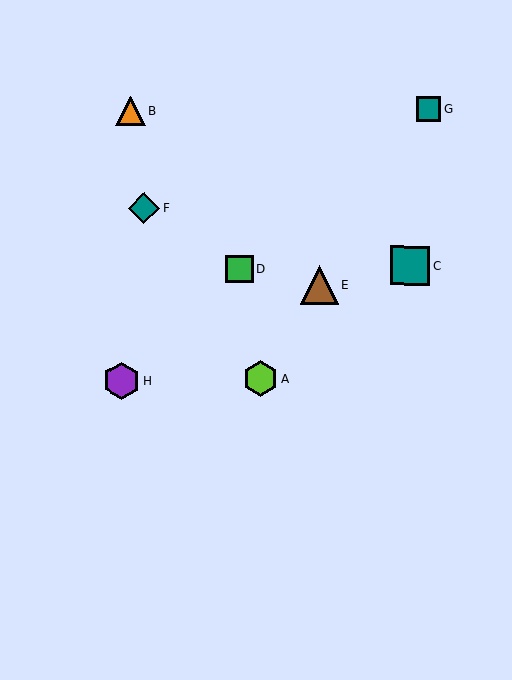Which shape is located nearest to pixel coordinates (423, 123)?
The teal square (labeled G) at (428, 109) is nearest to that location.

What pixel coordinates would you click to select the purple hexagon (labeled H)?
Click at (121, 380) to select the purple hexagon H.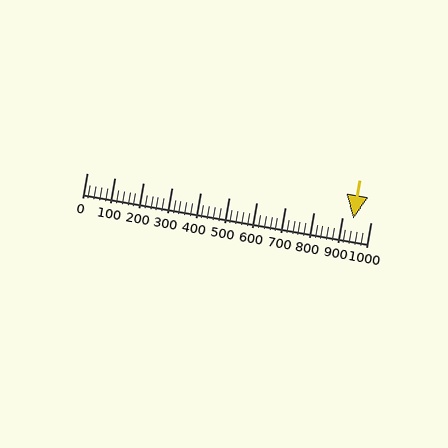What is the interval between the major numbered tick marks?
The major tick marks are spaced 100 units apart.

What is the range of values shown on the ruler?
The ruler shows values from 0 to 1000.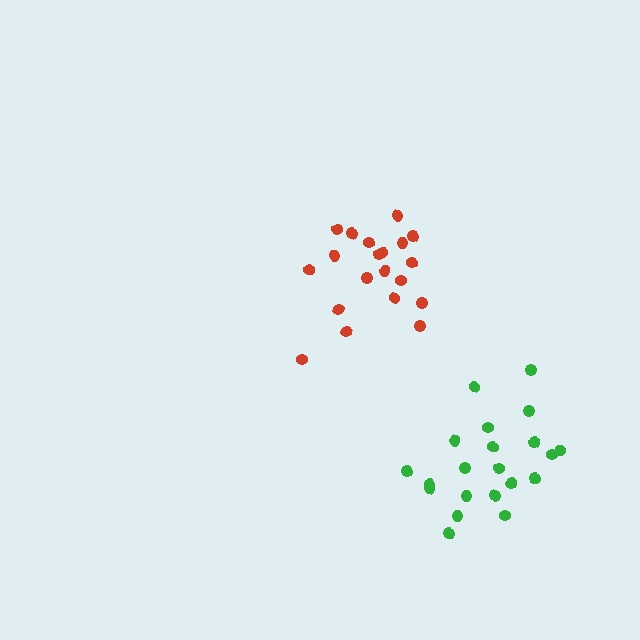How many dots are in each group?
Group 1: 20 dots, Group 2: 21 dots (41 total).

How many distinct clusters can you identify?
There are 2 distinct clusters.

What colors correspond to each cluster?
The clusters are colored: red, green.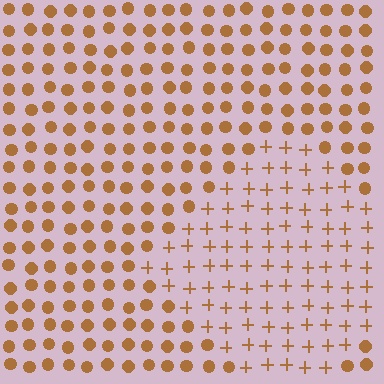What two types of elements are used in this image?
The image uses plus signs inside the diamond region and circles outside it.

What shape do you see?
I see a diamond.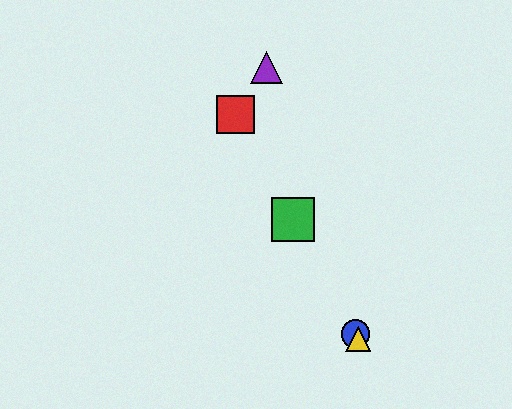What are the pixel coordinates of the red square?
The red square is at (236, 115).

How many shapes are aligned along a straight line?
4 shapes (the red square, the blue circle, the green square, the yellow triangle) are aligned along a straight line.